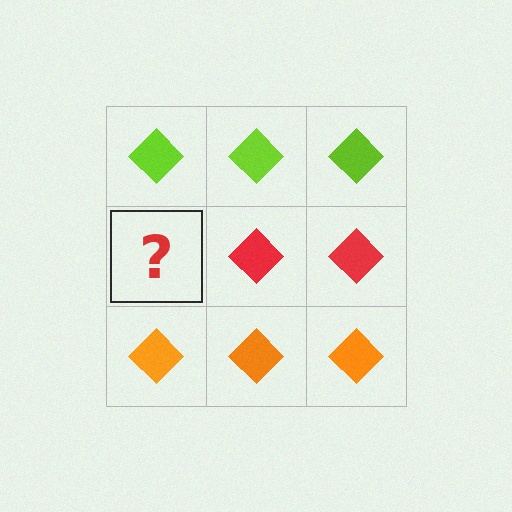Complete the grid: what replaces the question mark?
The question mark should be replaced with a red diamond.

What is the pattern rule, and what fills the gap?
The rule is that each row has a consistent color. The gap should be filled with a red diamond.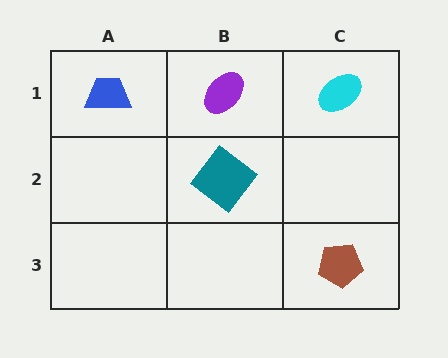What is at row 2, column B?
A teal diamond.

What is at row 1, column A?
A blue trapezoid.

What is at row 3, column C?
A brown pentagon.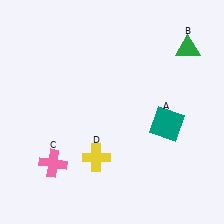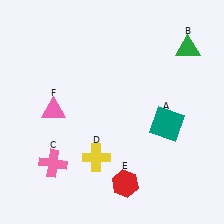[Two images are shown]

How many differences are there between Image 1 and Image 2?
There are 2 differences between the two images.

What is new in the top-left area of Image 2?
A pink triangle (F) was added in the top-left area of Image 2.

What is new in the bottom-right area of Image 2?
A red hexagon (E) was added in the bottom-right area of Image 2.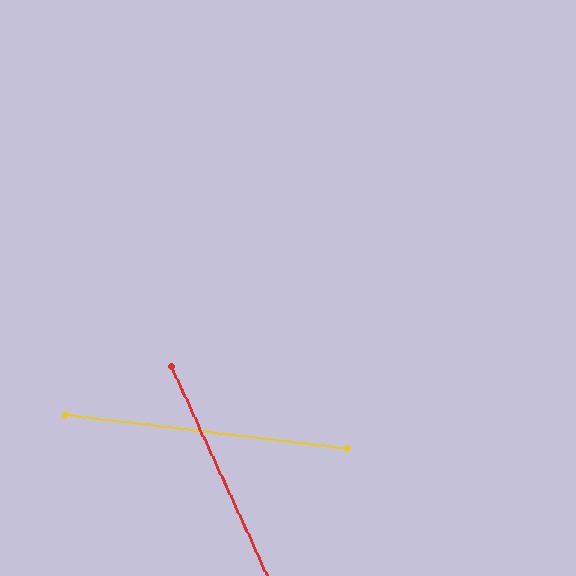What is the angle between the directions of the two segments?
Approximately 58 degrees.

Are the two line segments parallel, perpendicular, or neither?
Neither parallel nor perpendicular — they differ by about 58°.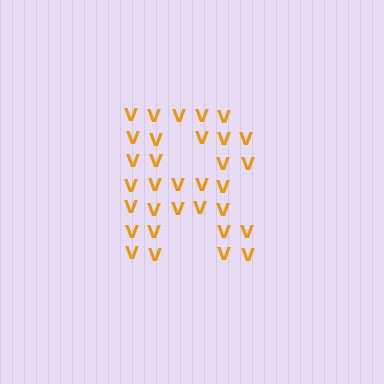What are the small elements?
The small elements are letter V's.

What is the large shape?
The large shape is the letter R.